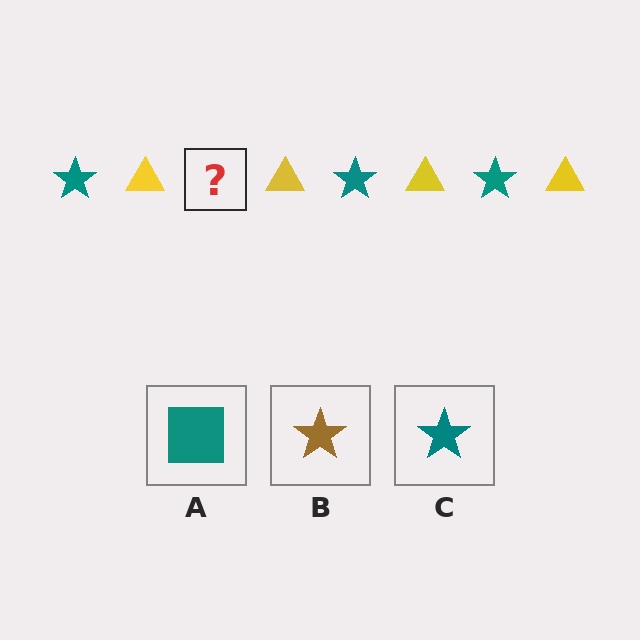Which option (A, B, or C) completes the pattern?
C.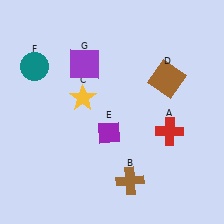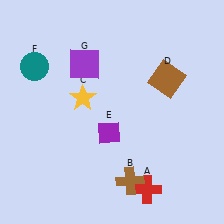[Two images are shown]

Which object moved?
The red cross (A) moved down.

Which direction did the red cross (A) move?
The red cross (A) moved down.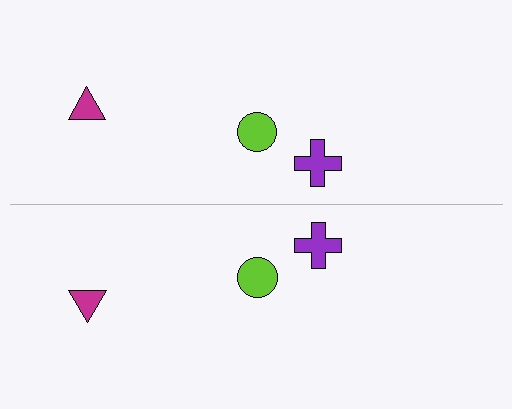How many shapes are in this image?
There are 6 shapes in this image.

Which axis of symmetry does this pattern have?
The pattern has a horizontal axis of symmetry running through the center of the image.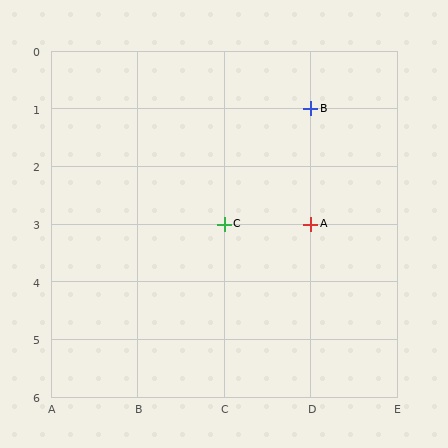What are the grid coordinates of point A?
Point A is at grid coordinates (D, 3).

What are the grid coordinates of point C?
Point C is at grid coordinates (C, 3).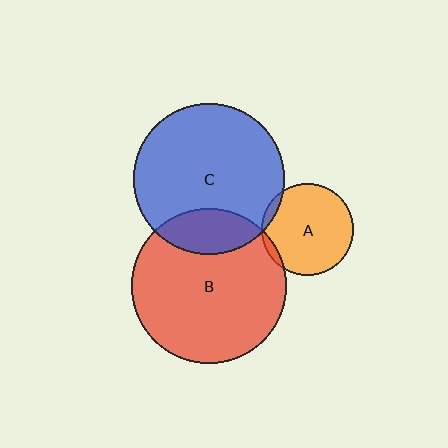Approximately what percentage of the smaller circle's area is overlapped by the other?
Approximately 20%.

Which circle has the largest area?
Circle B (red).